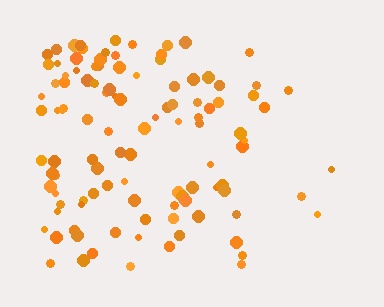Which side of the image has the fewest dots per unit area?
The right.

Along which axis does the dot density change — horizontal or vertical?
Horizontal.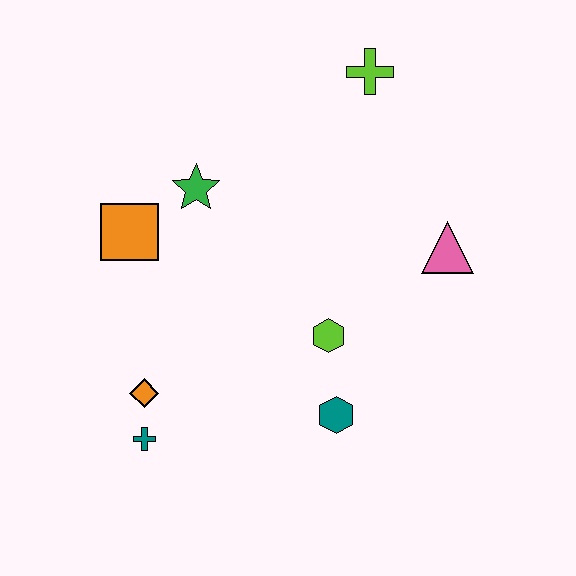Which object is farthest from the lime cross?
The teal cross is farthest from the lime cross.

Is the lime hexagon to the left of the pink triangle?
Yes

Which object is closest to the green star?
The orange square is closest to the green star.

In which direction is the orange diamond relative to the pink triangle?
The orange diamond is to the left of the pink triangle.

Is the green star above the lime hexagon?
Yes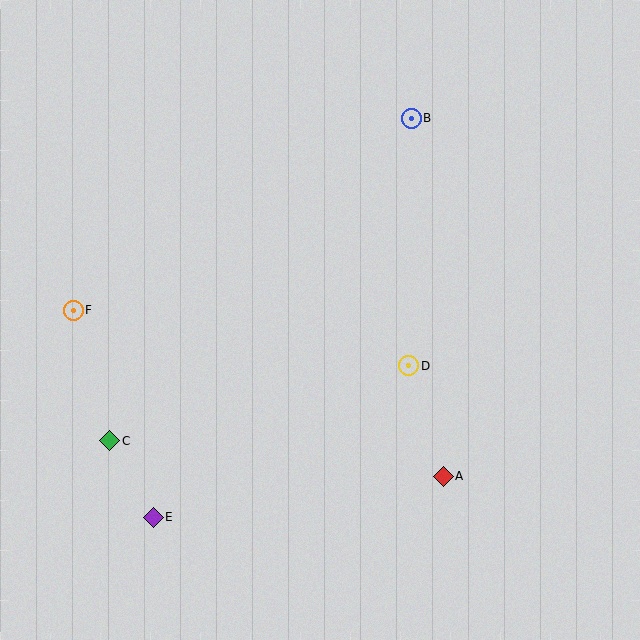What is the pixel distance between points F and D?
The distance between F and D is 340 pixels.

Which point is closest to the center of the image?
Point D at (409, 366) is closest to the center.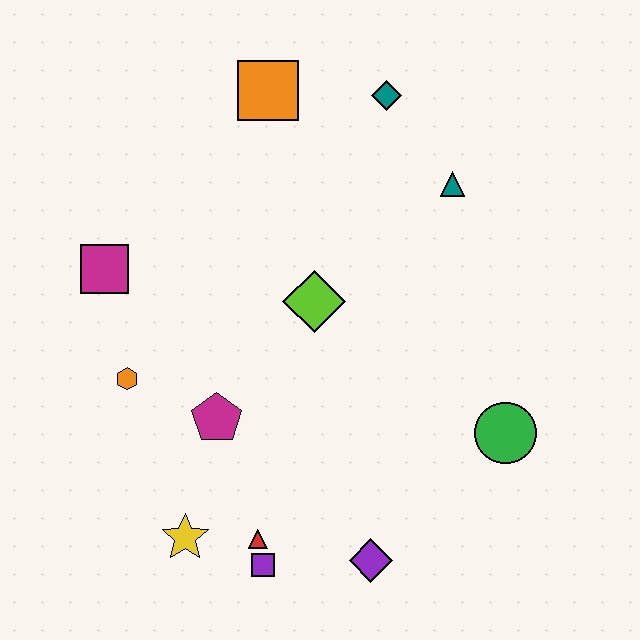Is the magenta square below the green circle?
No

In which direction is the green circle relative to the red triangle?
The green circle is to the right of the red triangle.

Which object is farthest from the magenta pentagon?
The teal diamond is farthest from the magenta pentagon.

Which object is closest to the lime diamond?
The magenta pentagon is closest to the lime diamond.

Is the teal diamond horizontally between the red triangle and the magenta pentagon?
No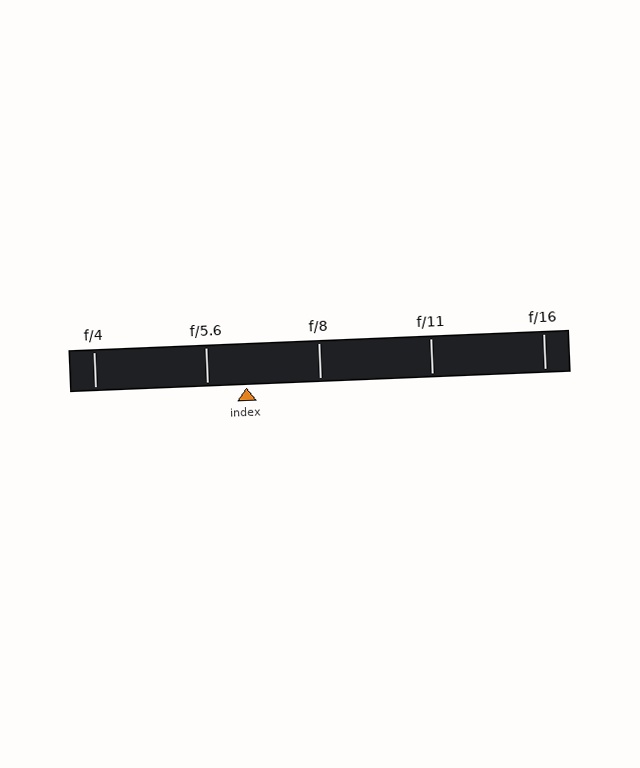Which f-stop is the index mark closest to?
The index mark is closest to f/5.6.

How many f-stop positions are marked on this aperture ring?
There are 5 f-stop positions marked.